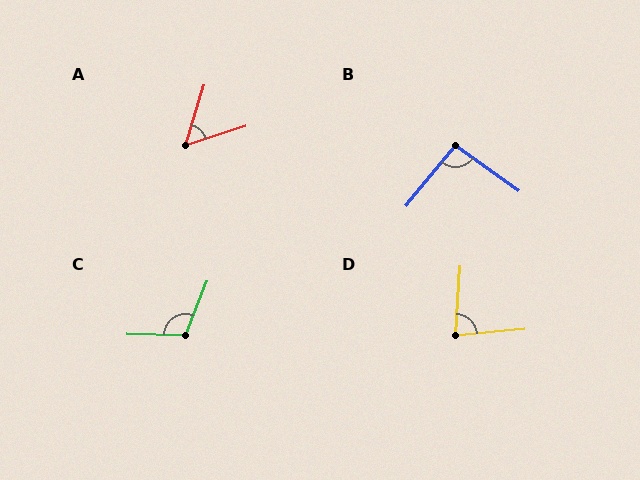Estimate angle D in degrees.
Approximately 81 degrees.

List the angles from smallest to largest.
A (55°), D (81°), B (93°), C (110°).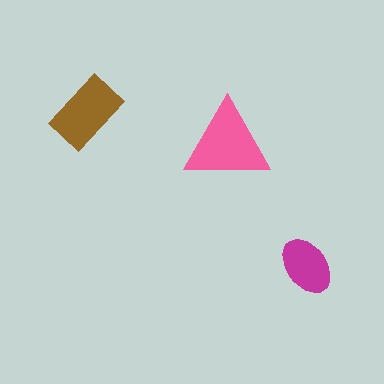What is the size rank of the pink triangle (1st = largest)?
1st.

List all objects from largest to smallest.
The pink triangle, the brown rectangle, the magenta ellipse.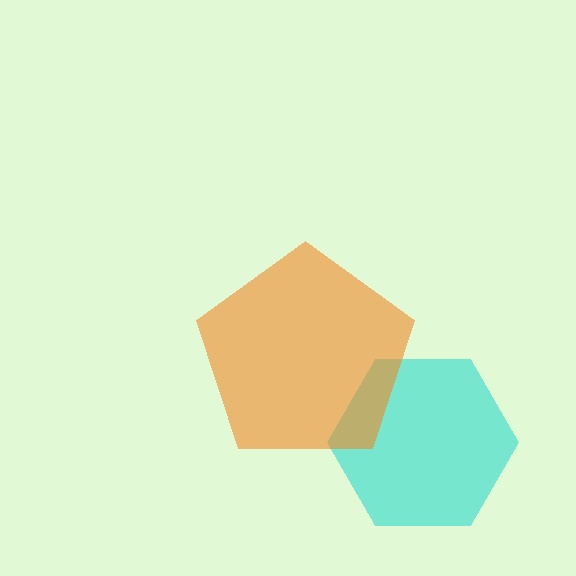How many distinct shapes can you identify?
There are 2 distinct shapes: a cyan hexagon, an orange pentagon.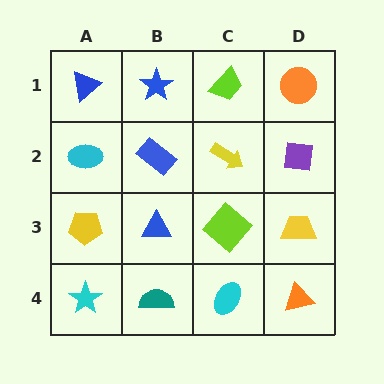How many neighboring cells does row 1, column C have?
3.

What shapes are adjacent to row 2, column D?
An orange circle (row 1, column D), a yellow trapezoid (row 3, column D), a yellow arrow (row 2, column C).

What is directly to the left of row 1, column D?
A lime trapezoid.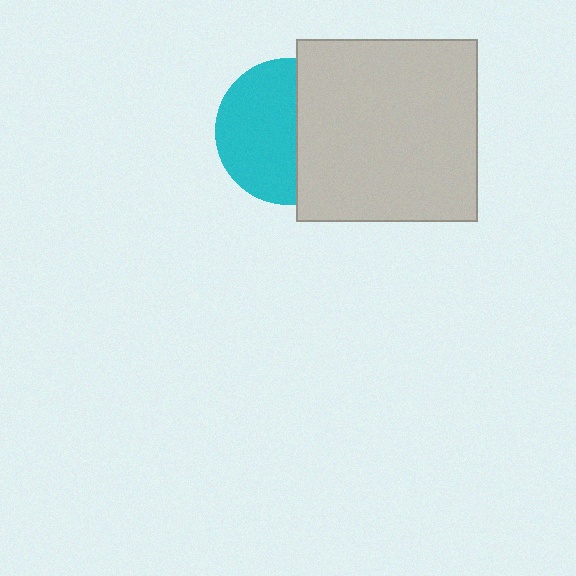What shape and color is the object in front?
The object in front is a light gray square.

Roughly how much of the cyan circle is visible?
About half of it is visible (roughly 56%).